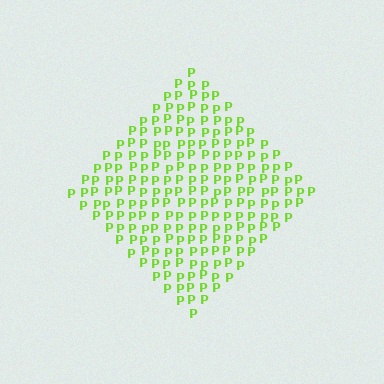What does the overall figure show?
The overall figure shows a diamond.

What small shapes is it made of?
It is made of small letter P's.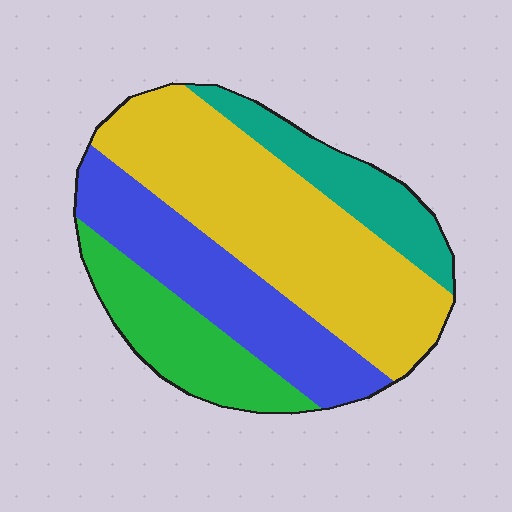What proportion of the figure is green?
Green takes up about one sixth (1/6) of the figure.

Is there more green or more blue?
Blue.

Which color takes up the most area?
Yellow, at roughly 45%.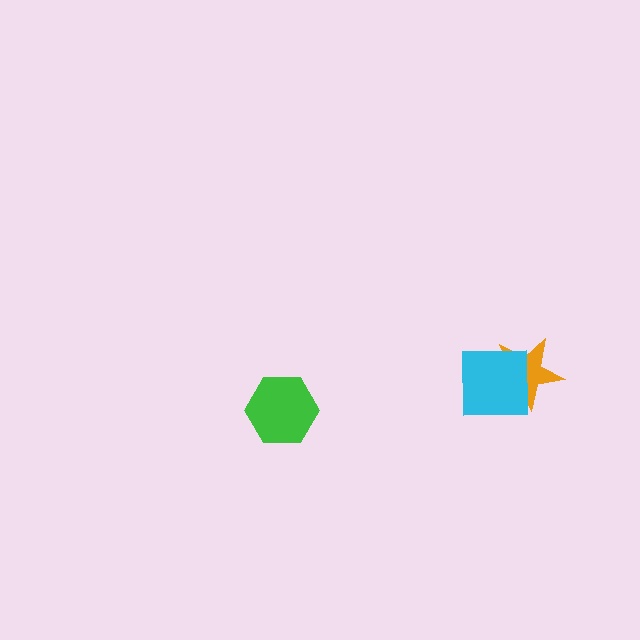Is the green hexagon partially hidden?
No, no other shape covers it.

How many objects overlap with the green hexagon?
0 objects overlap with the green hexagon.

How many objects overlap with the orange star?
1 object overlaps with the orange star.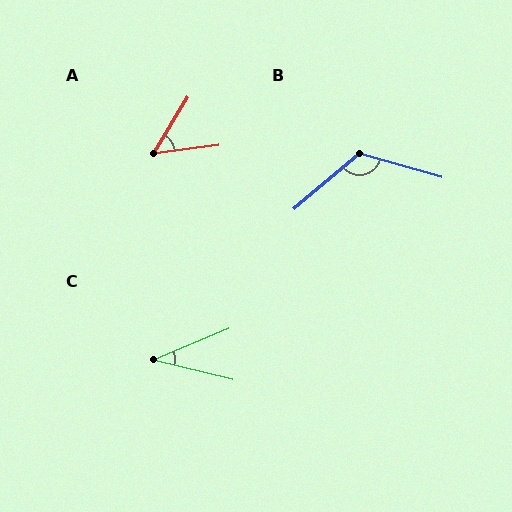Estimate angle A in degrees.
Approximately 51 degrees.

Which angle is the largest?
B, at approximately 124 degrees.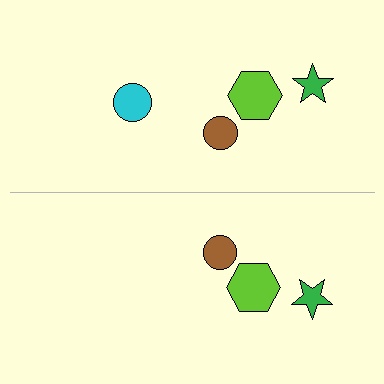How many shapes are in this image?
There are 7 shapes in this image.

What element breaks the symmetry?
A cyan circle is missing from the bottom side.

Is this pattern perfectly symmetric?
No, the pattern is not perfectly symmetric. A cyan circle is missing from the bottom side.